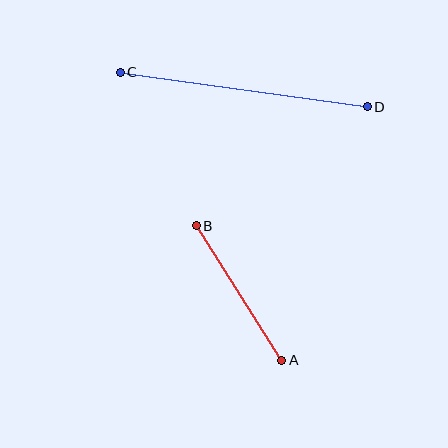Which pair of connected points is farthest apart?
Points C and D are farthest apart.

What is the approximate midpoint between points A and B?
The midpoint is at approximately (239, 293) pixels.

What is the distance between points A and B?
The distance is approximately 160 pixels.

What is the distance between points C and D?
The distance is approximately 250 pixels.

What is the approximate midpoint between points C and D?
The midpoint is at approximately (244, 90) pixels.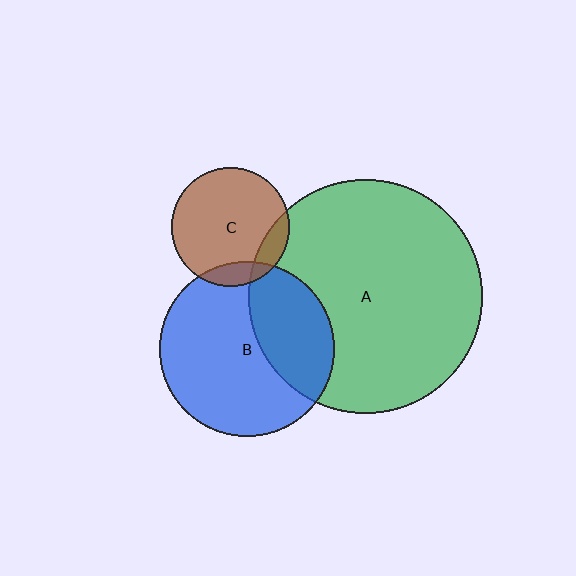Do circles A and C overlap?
Yes.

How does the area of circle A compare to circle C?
Approximately 3.9 times.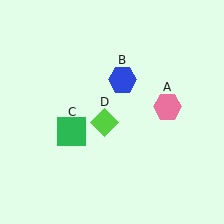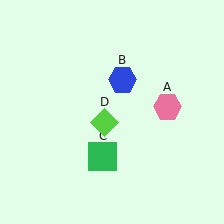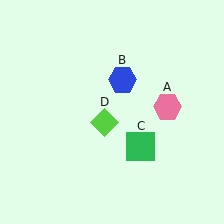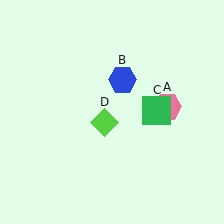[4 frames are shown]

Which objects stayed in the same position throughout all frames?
Pink hexagon (object A) and blue hexagon (object B) and lime diamond (object D) remained stationary.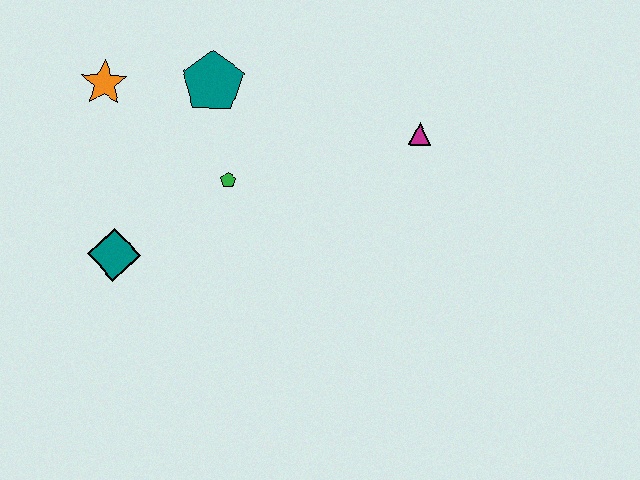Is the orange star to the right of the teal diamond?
No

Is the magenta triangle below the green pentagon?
No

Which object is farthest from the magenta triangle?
The teal diamond is farthest from the magenta triangle.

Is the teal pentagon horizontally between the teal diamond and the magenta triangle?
Yes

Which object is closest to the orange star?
The teal pentagon is closest to the orange star.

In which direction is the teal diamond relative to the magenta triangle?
The teal diamond is to the left of the magenta triangle.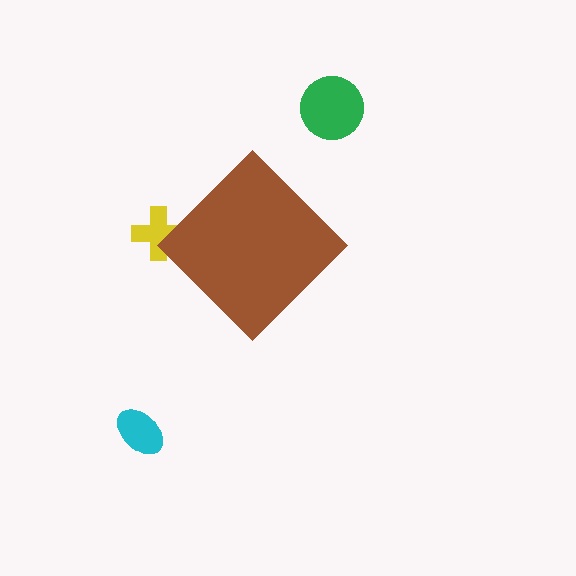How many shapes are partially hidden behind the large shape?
1 shape is partially hidden.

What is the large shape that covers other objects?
A brown diamond.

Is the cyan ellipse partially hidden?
No, the cyan ellipse is fully visible.